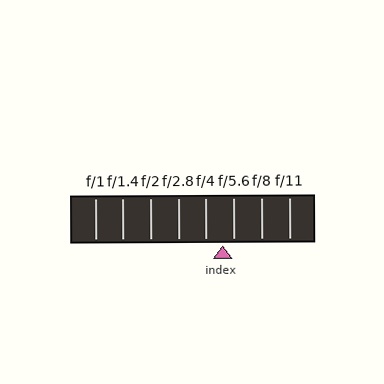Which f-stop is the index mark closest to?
The index mark is closest to f/5.6.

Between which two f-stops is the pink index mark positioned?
The index mark is between f/4 and f/5.6.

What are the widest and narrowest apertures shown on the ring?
The widest aperture shown is f/1 and the narrowest is f/11.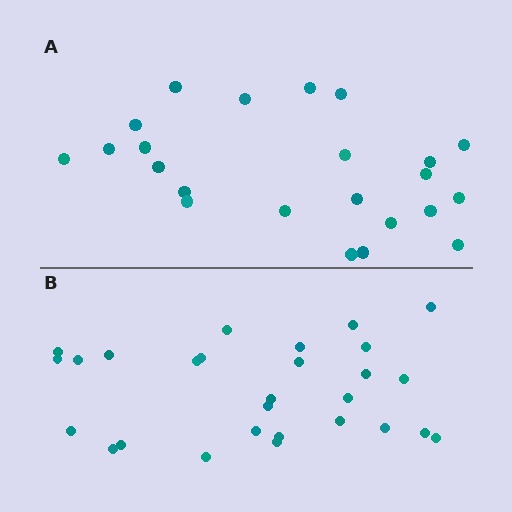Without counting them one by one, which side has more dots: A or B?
Region B (the bottom region) has more dots.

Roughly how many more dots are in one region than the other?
Region B has about 5 more dots than region A.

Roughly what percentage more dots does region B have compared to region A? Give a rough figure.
About 20% more.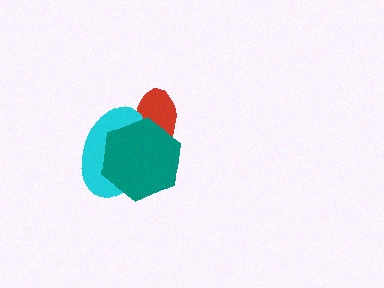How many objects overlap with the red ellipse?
2 objects overlap with the red ellipse.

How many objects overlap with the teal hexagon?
2 objects overlap with the teal hexagon.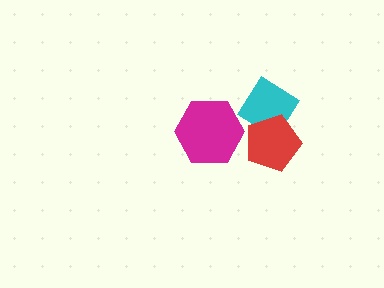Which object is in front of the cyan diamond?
The red pentagon is in front of the cyan diamond.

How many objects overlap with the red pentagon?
1 object overlaps with the red pentagon.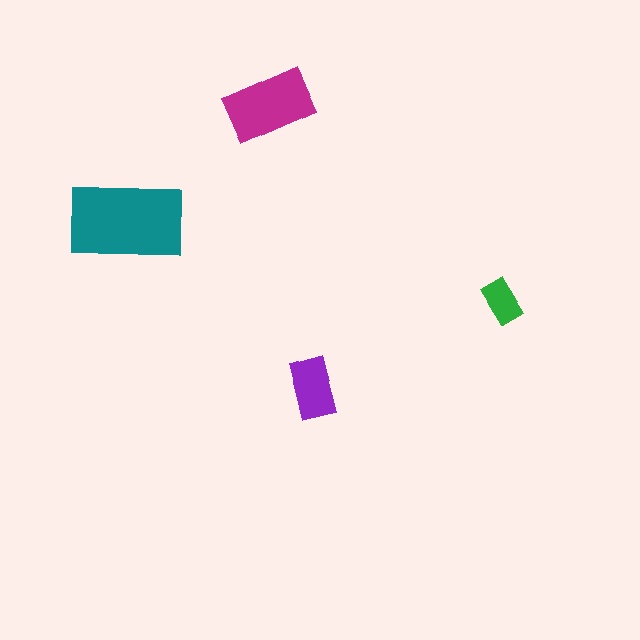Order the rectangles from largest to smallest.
the teal one, the magenta one, the purple one, the green one.